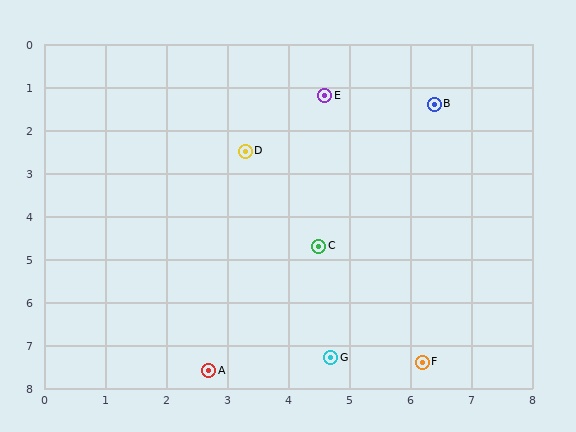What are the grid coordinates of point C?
Point C is at approximately (4.5, 4.7).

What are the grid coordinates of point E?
Point E is at approximately (4.6, 1.2).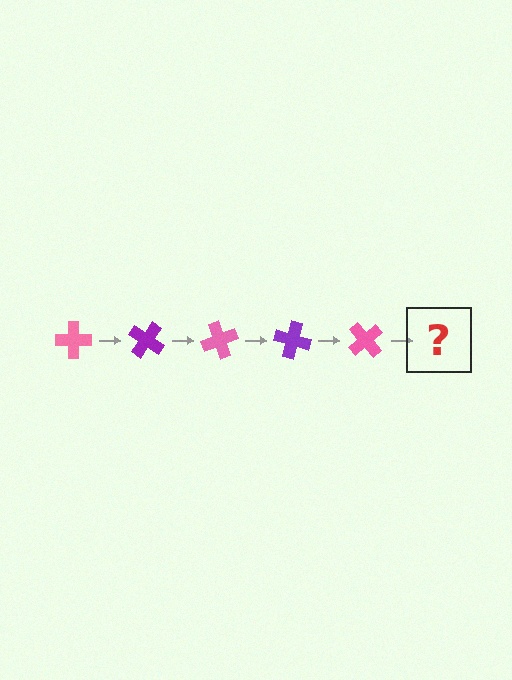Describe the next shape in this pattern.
It should be a purple cross, rotated 175 degrees from the start.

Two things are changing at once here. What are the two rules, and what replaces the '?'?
The two rules are that it rotates 35 degrees each step and the color cycles through pink and purple. The '?' should be a purple cross, rotated 175 degrees from the start.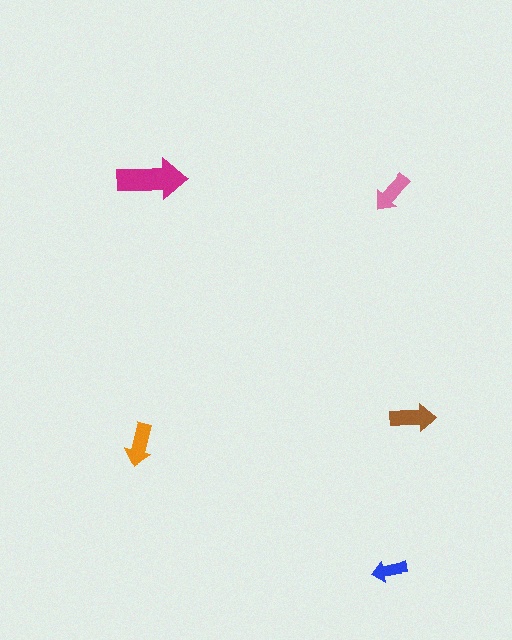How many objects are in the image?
There are 5 objects in the image.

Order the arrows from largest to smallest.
the magenta one, the brown one, the orange one, the pink one, the blue one.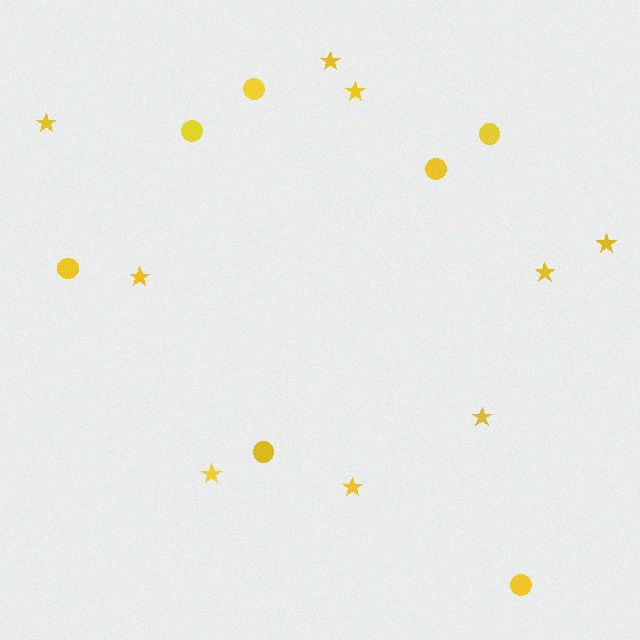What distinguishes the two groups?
There are 2 groups: one group of stars (9) and one group of circles (7).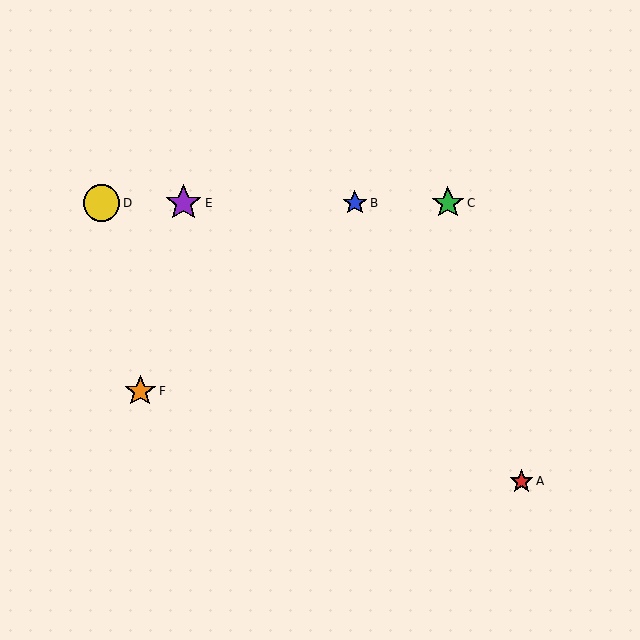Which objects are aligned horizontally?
Objects B, C, D, E are aligned horizontally.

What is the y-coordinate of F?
Object F is at y≈391.